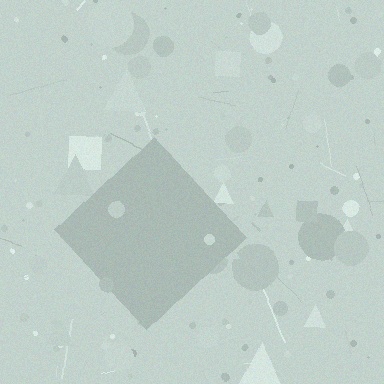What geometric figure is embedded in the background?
A diamond is embedded in the background.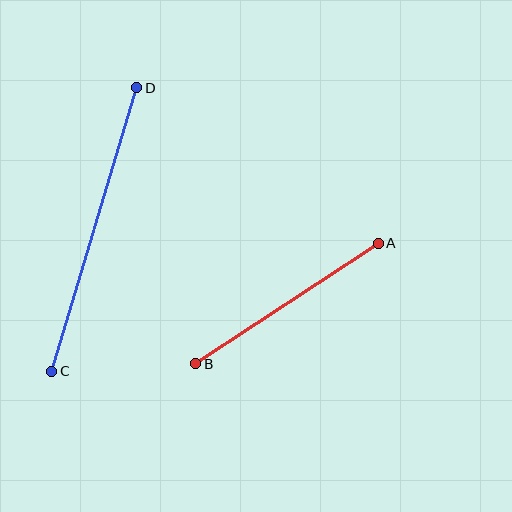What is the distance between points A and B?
The distance is approximately 219 pixels.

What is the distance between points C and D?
The distance is approximately 296 pixels.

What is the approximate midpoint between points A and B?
The midpoint is at approximately (287, 303) pixels.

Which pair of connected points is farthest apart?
Points C and D are farthest apart.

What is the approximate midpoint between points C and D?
The midpoint is at approximately (94, 229) pixels.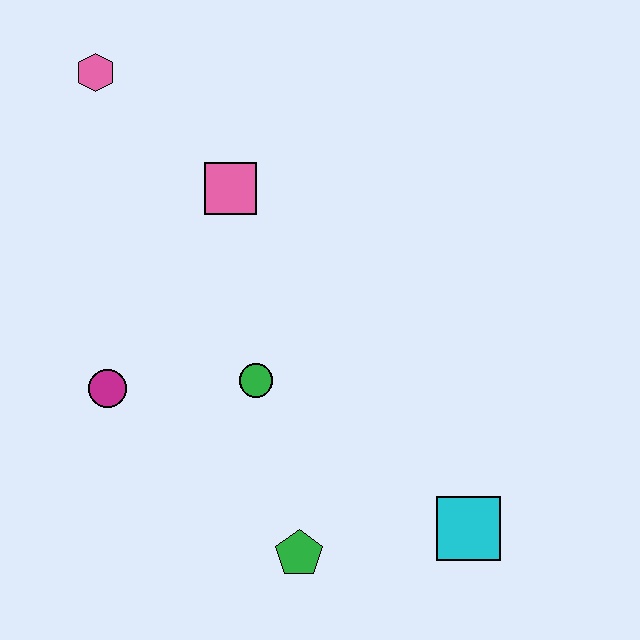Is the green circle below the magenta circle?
No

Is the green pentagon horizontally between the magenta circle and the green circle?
No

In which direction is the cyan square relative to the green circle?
The cyan square is to the right of the green circle.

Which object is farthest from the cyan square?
The pink hexagon is farthest from the cyan square.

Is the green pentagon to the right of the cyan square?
No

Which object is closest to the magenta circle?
The green circle is closest to the magenta circle.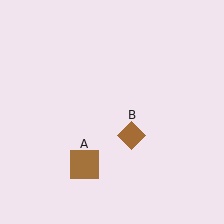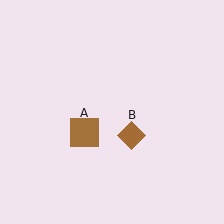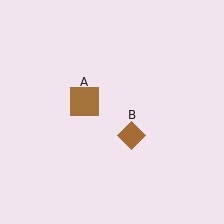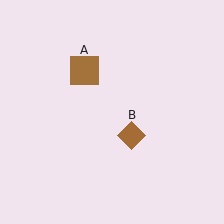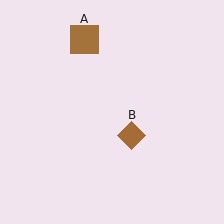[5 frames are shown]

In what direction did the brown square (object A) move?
The brown square (object A) moved up.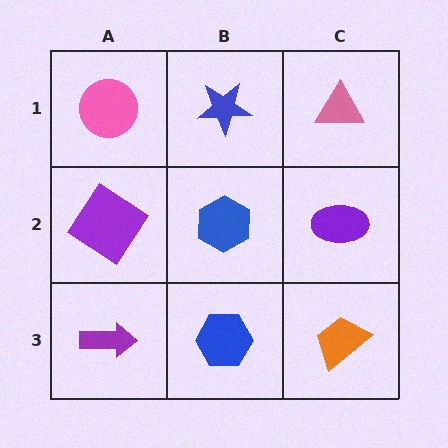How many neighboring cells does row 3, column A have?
2.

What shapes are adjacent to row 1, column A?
A purple diamond (row 2, column A), a blue star (row 1, column B).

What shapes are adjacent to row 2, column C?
A pink triangle (row 1, column C), an orange trapezoid (row 3, column C), a blue hexagon (row 2, column B).